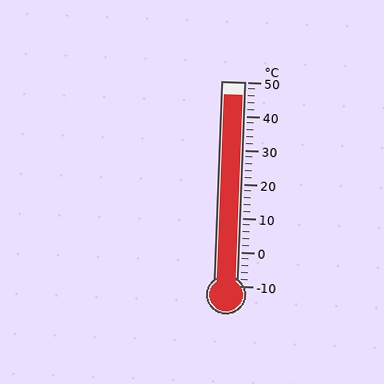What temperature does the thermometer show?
The thermometer shows approximately 46°C.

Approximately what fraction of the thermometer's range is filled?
The thermometer is filled to approximately 95% of its range.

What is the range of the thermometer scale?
The thermometer scale ranges from -10°C to 50°C.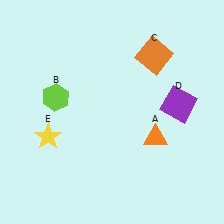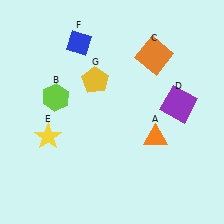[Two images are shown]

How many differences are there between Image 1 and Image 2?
There are 2 differences between the two images.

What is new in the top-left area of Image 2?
A yellow pentagon (G) was added in the top-left area of Image 2.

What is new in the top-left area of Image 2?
A blue diamond (F) was added in the top-left area of Image 2.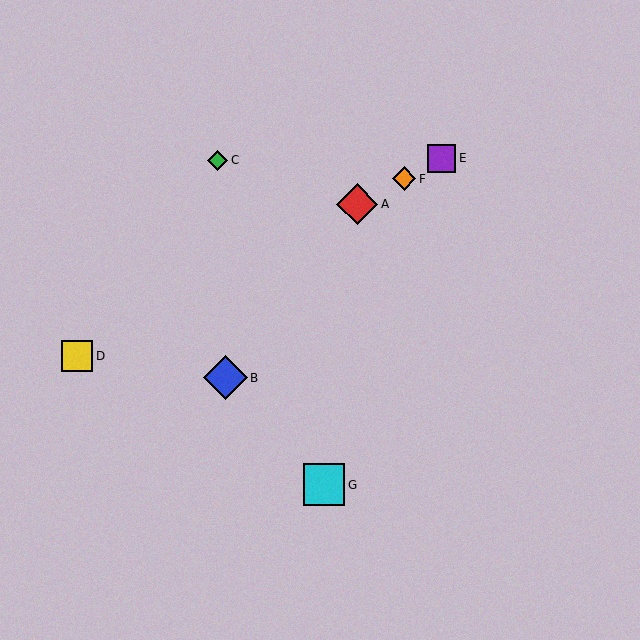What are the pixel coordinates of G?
Object G is at (324, 485).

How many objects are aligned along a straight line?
4 objects (A, D, E, F) are aligned along a straight line.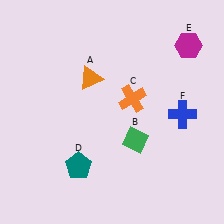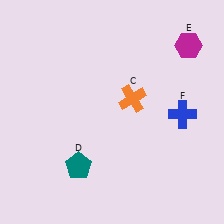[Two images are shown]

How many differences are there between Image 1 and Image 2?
There are 2 differences between the two images.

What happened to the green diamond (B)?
The green diamond (B) was removed in Image 2. It was in the bottom-right area of Image 1.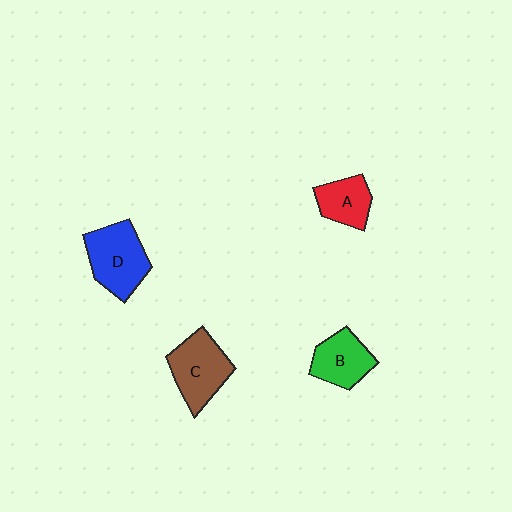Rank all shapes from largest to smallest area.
From largest to smallest: D (blue), C (brown), B (green), A (red).